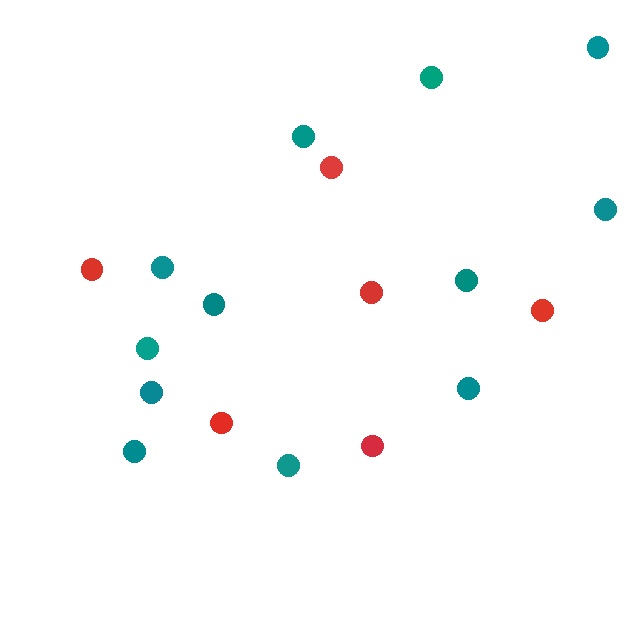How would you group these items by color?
There are 2 groups: one group of red circles (6) and one group of teal circles (12).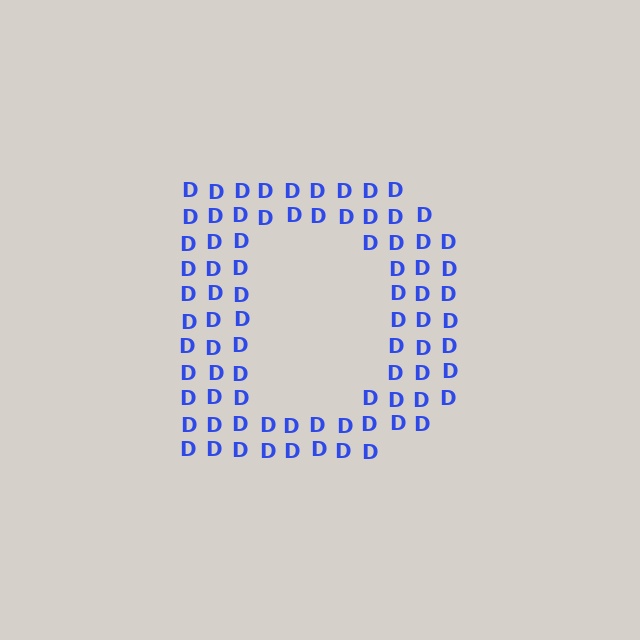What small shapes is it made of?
It is made of small letter D's.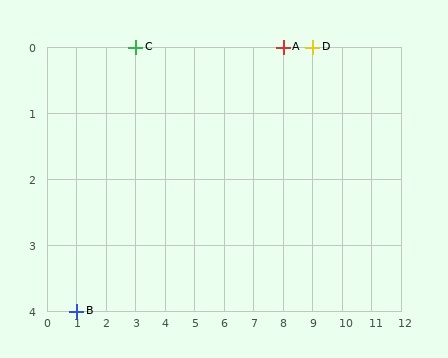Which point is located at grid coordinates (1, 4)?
Point B is at (1, 4).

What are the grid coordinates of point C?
Point C is at grid coordinates (3, 0).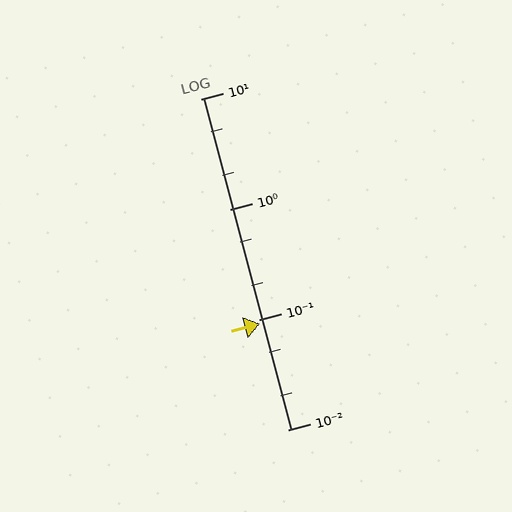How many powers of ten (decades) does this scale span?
The scale spans 3 decades, from 0.01 to 10.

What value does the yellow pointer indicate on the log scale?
The pointer indicates approximately 0.091.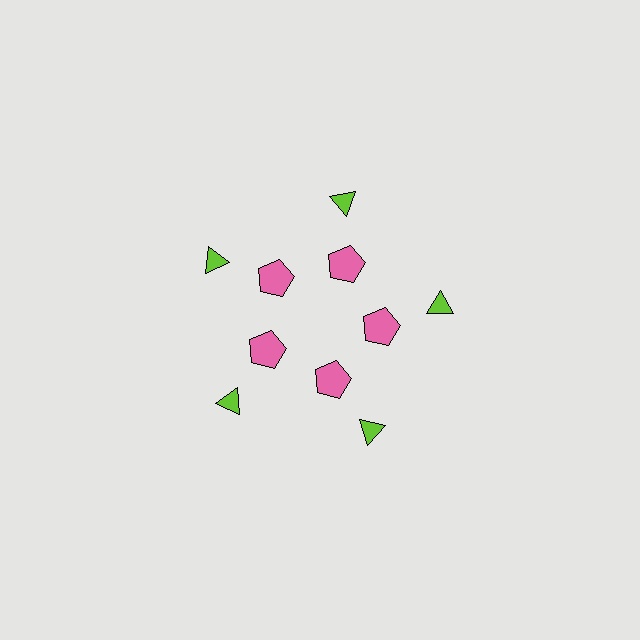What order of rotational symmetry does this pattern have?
This pattern has 5-fold rotational symmetry.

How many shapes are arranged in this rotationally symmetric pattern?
There are 10 shapes, arranged in 5 groups of 2.